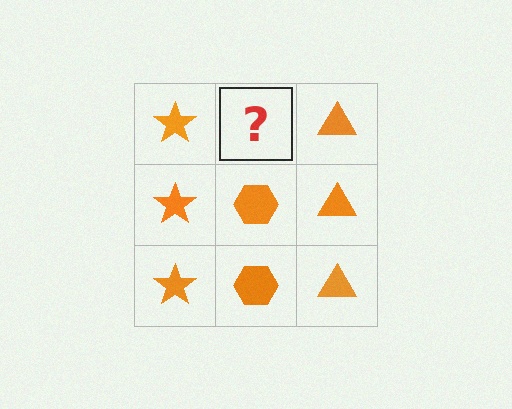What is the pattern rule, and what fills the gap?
The rule is that each column has a consistent shape. The gap should be filled with an orange hexagon.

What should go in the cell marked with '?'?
The missing cell should contain an orange hexagon.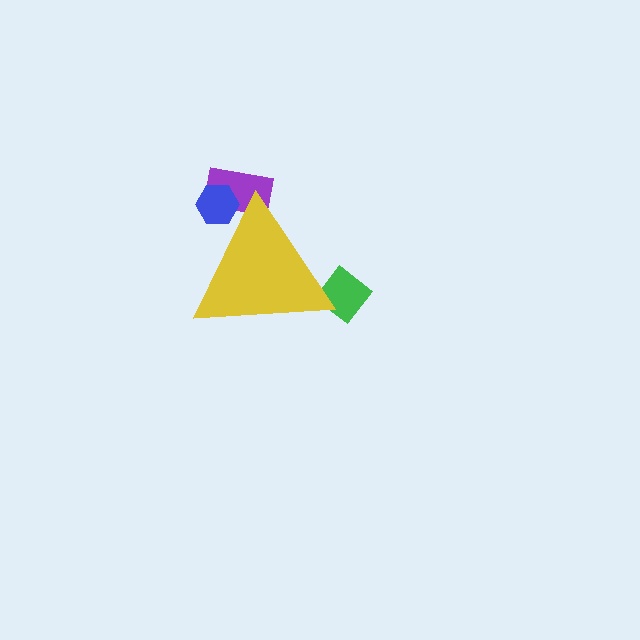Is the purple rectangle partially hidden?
Yes, the purple rectangle is partially hidden behind the yellow triangle.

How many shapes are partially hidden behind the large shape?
3 shapes are partially hidden.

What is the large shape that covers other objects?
A yellow triangle.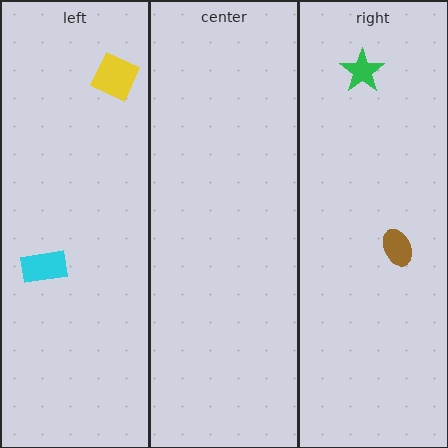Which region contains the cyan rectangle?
The left region.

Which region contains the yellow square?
The left region.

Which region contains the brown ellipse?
The right region.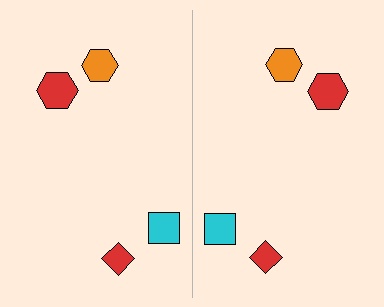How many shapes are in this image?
There are 8 shapes in this image.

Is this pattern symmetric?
Yes, this pattern has bilateral (reflection) symmetry.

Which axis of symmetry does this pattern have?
The pattern has a vertical axis of symmetry running through the center of the image.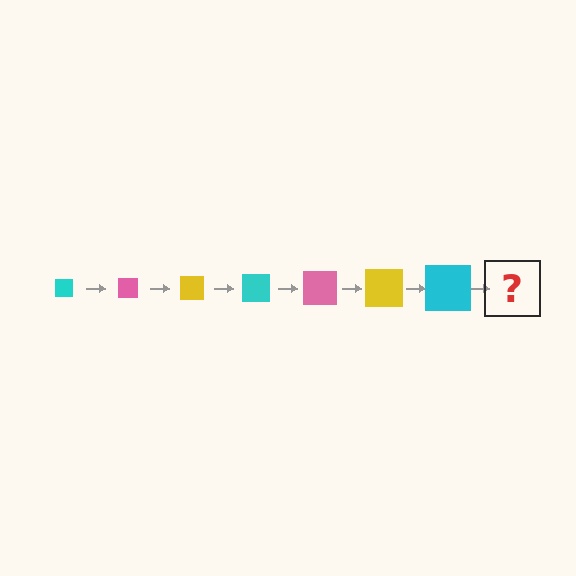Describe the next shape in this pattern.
It should be a pink square, larger than the previous one.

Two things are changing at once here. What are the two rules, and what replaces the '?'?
The two rules are that the square grows larger each step and the color cycles through cyan, pink, and yellow. The '?' should be a pink square, larger than the previous one.